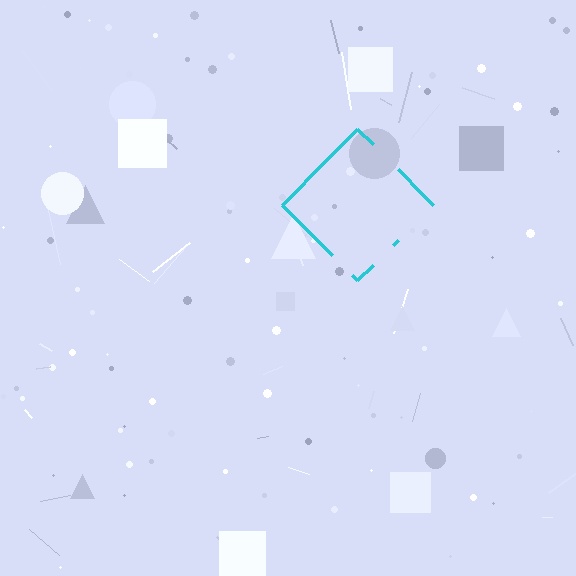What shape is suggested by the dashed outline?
The dashed outline suggests a diamond.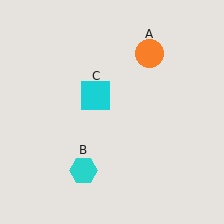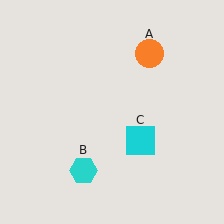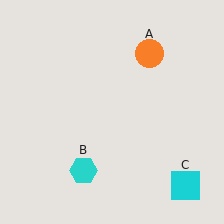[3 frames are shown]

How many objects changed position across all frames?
1 object changed position: cyan square (object C).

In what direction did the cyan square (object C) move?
The cyan square (object C) moved down and to the right.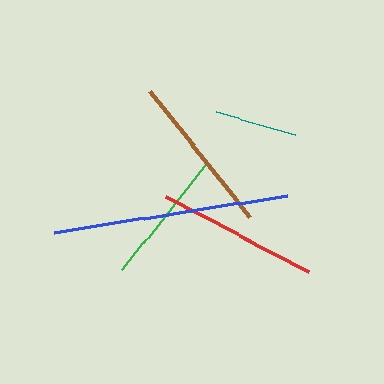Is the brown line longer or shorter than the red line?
The red line is longer than the brown line.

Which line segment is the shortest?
The teal line is the shortest at approximately 83 pixels.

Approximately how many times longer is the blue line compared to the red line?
The blue line is approximately 1.5 times the length of the red line.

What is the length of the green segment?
The green segment is approximately 139 pixels long.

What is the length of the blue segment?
The blue segment is approximately 236 pixels long.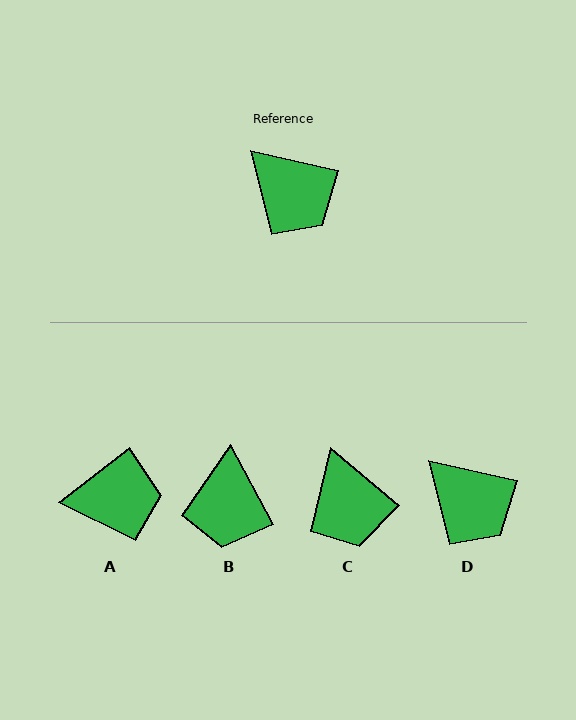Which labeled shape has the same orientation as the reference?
D.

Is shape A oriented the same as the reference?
No, it is off by about 50 degrees.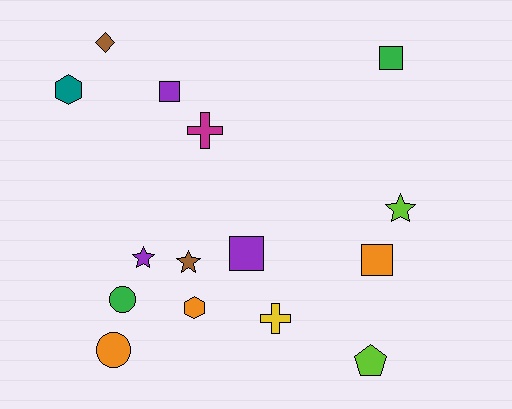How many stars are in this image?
There are 3 stars.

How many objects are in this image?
There are 15 objects.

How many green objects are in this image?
There are 2 green objects.